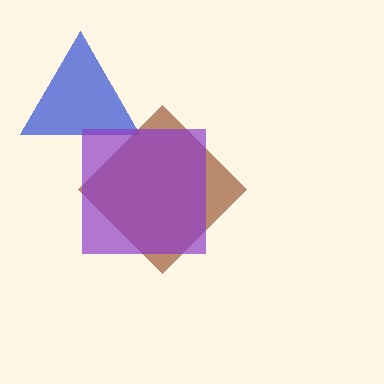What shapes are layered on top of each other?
The layered shapes are: a blue triangle, a brown diamond, a purple square.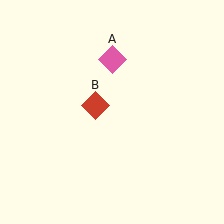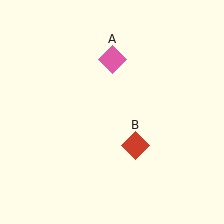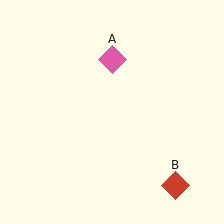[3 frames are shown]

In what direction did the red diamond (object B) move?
The red diamond (object B) moved down and to the right.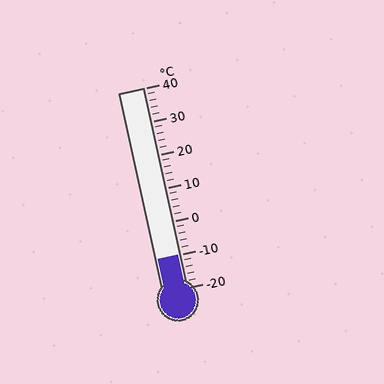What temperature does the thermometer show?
The thermometer shows approximately -10°C.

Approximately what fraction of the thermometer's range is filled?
The thermometer is filled to approximately 15% of its range.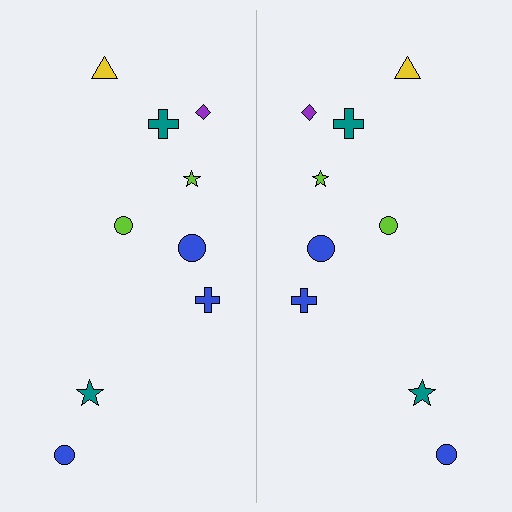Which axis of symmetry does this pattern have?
The pattern has a vertical axis of symmetry running through the center of the image.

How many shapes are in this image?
There are 18 shapes in this image.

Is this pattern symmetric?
Yes, this pattern has bilateral (reflection) symmetry.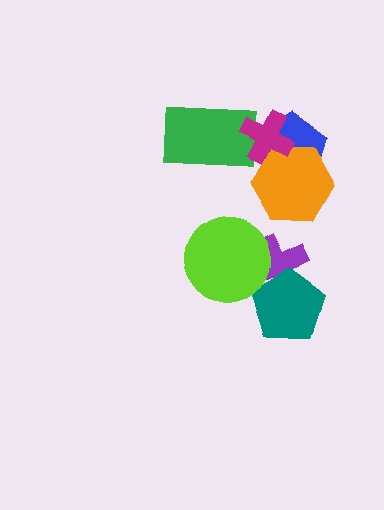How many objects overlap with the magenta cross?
3 objects overlap with the magenta cross.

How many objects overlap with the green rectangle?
1 object overlaps with the green rectangle.